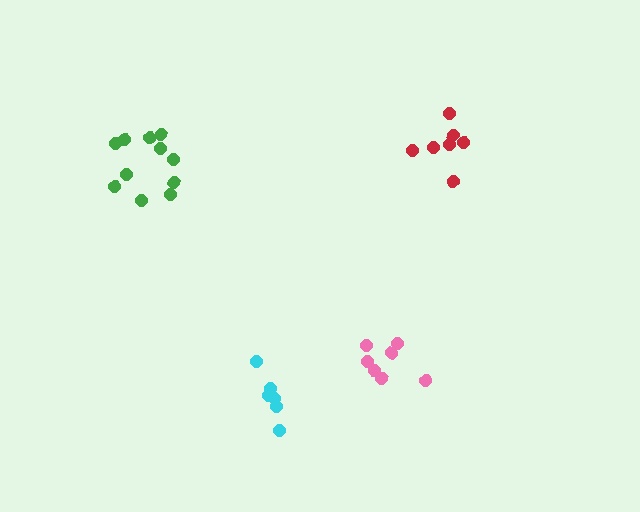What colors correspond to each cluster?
The clusters are colored: pink, green, cyan, red.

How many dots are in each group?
Group 1: 7 dots, Group 2: 11 dots, Group 3: 6 dots, Group 4: 7 dots (31 total).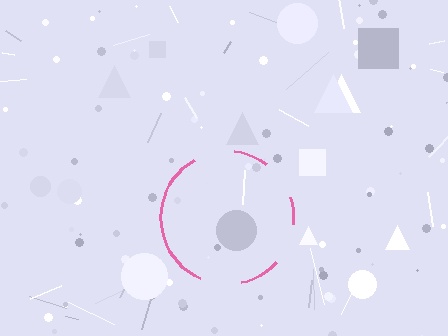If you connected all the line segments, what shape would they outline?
They would outline a circle.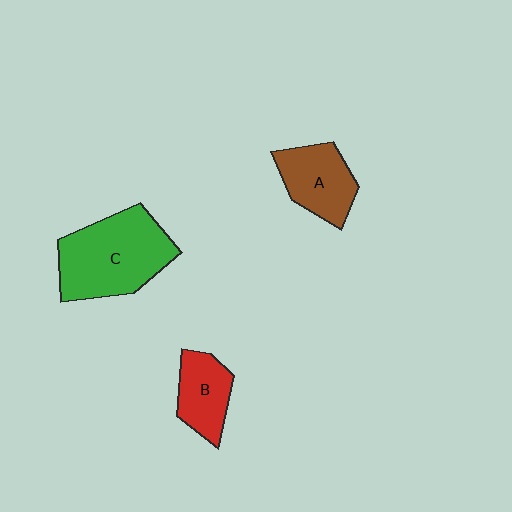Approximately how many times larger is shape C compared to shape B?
Approximately 2.1 times.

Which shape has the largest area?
Shape C (green).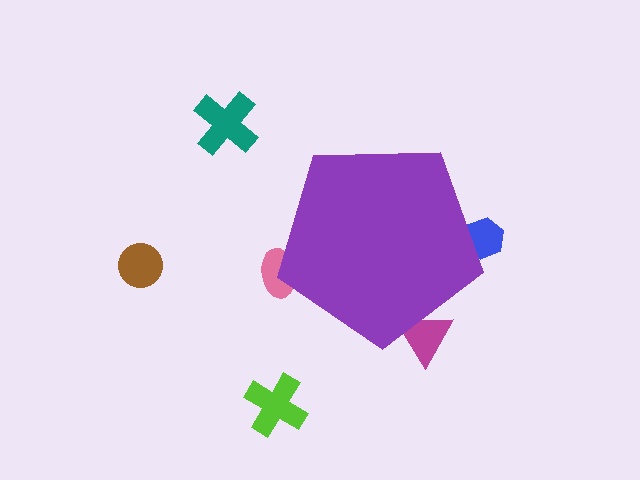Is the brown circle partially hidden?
No, the brown circle is fully visible.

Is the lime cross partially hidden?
No, the lime cross is fully visible.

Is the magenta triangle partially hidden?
Yes, the magenta triangle is partially hidden behind the purple pentagon.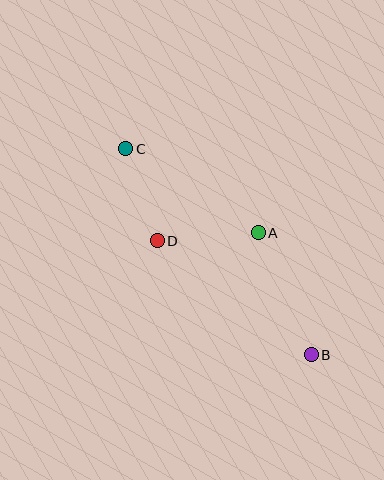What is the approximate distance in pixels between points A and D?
The distance between A and D is approximately 101 pixels.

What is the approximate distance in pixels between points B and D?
The distance between B and D is approximately 192 pixels.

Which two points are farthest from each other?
Points B and C are farthest from each other.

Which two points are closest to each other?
Points C and D are closest to each other.